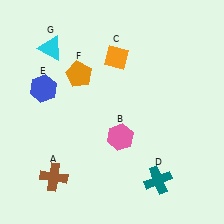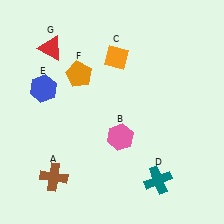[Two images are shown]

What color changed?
The triangle (G) changed from cyan in Image 1 to red in Image 2.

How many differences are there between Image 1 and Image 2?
There is 1 difference between the two images.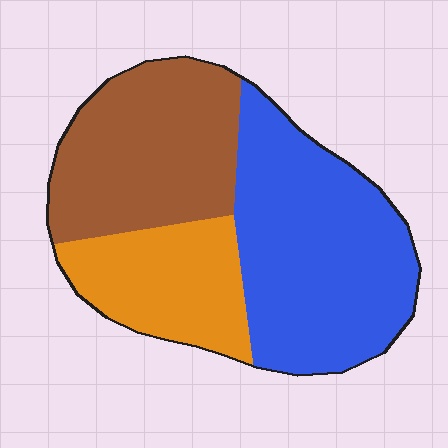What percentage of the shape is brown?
Brown takes up about one third (1/3) of the shape.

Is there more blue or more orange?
Blue.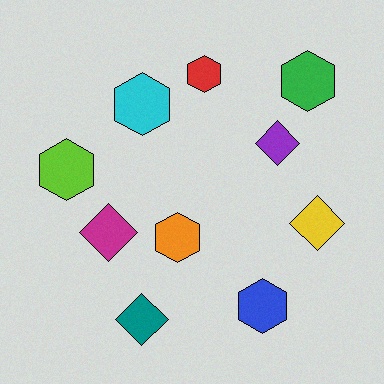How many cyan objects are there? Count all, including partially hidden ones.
There is 1 cyan object.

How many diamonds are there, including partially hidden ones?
There are 4 diamonds.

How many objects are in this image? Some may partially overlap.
There are 10 objects.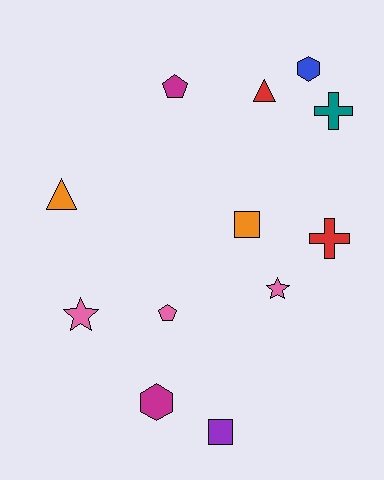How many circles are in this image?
There are no circles.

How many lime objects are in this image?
There are no lime objects.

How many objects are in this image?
There are 12 objects.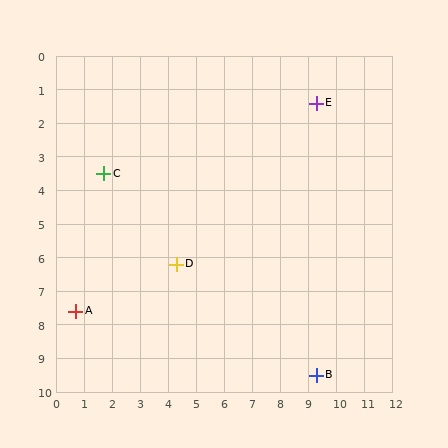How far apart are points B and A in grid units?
Points B and A are about 8.8 grid units apart.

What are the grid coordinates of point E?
Point E is at approximately (9.3, 1.4).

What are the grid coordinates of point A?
Point A is at approximately (0.7, 7.6).